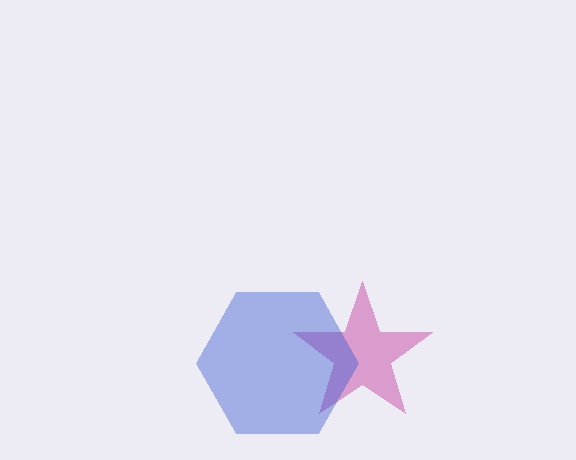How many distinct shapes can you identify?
There are 2 distinct shapes: a magenta star, a blue hexagon.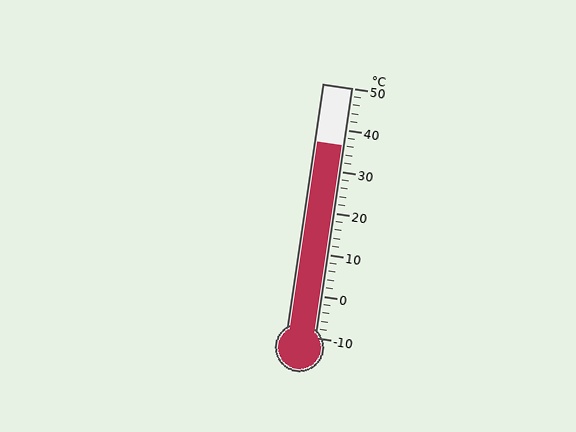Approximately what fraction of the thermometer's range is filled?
The thermometer is filled to approximately 75% of its range.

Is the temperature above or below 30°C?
The temperature is above 30°C.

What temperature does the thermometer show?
The thermometer shows approximately 36°C.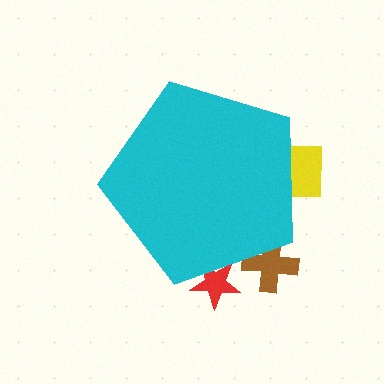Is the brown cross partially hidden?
Yes, the brown cross is partially hidden behind the cyan pentagon.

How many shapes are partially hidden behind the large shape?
3 shapes are partially hidden.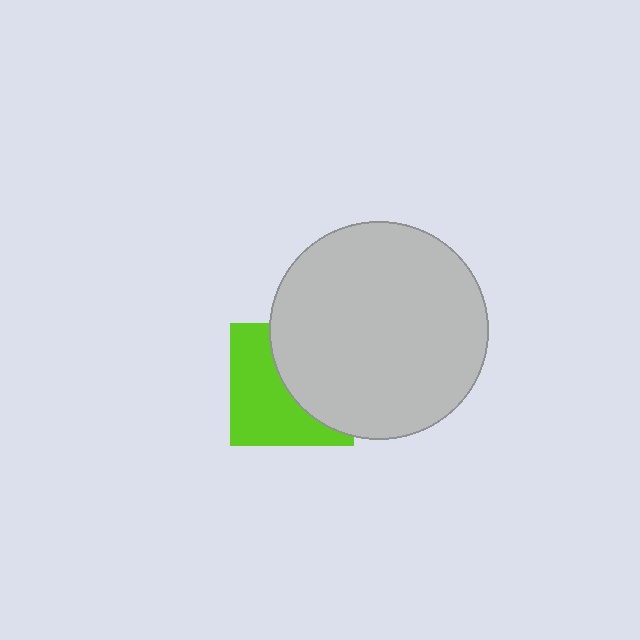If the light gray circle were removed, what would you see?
You would see the complete lime square.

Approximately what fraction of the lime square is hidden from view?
Roughly 48% of the lime square is hidden behind the light gray circle.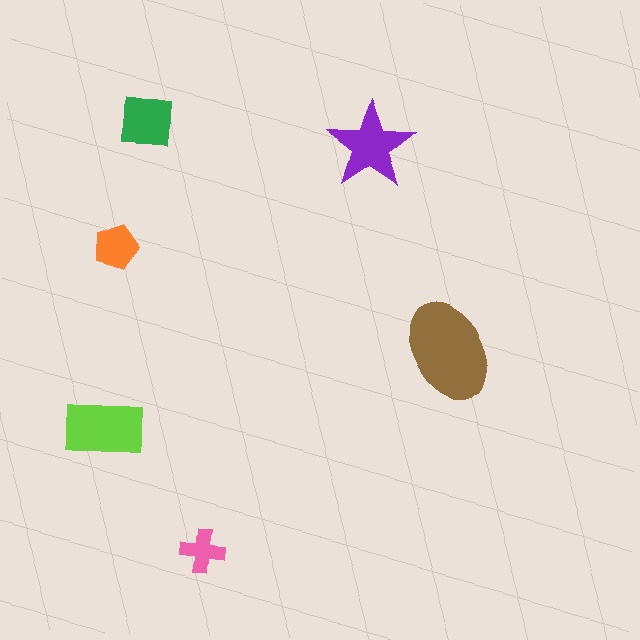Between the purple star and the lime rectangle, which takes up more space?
The lime rectangle.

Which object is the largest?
The brown ellipse.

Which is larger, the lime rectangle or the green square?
The lime rectangle.